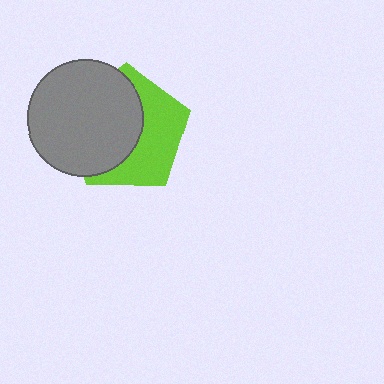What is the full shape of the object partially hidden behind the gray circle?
The partially hidden object is a lime pentagon.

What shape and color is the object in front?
The object in front is a gray circle.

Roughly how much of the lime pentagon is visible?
About half of it is visible (roughly 46%).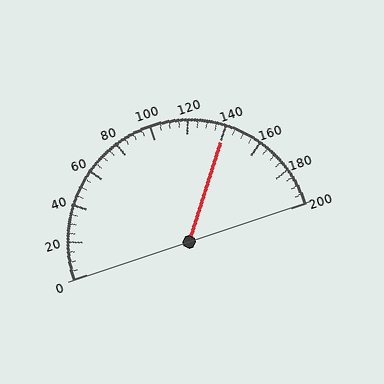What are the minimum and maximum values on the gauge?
The gauge ranges from 0 to 200.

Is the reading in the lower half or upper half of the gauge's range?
The reading is in the upper half of the range (0 to 200).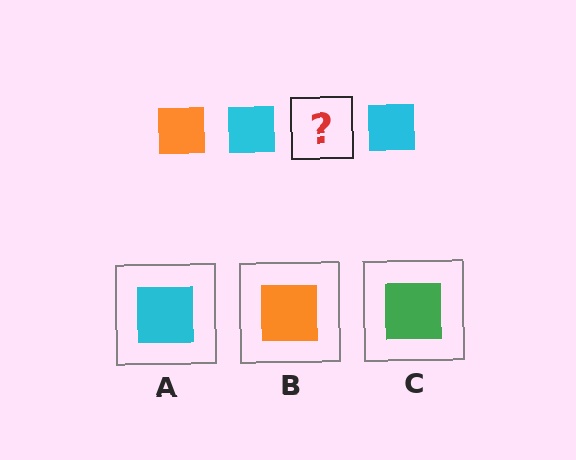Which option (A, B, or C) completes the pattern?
B.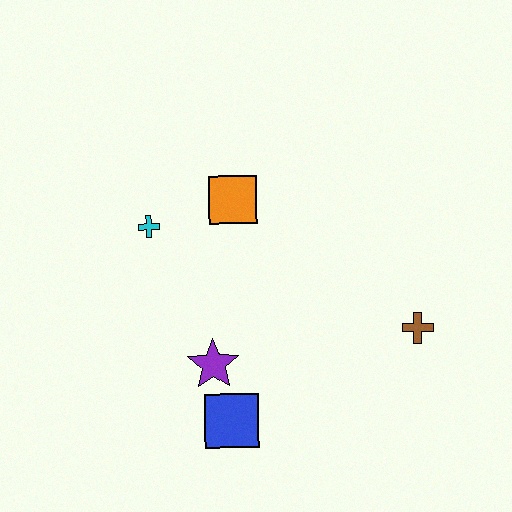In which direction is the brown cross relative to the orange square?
The brown cross is to the right of the orange square.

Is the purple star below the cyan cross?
Yes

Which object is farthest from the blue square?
The orange square is farthest from the blue square.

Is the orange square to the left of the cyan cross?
No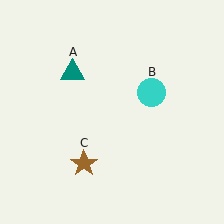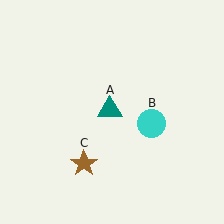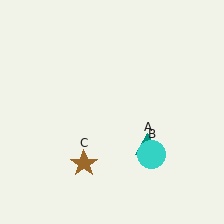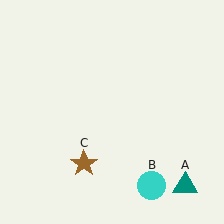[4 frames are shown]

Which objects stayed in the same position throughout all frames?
Brown star (object C) remained stationary.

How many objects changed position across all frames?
2 objects changed position: teal triangle (object A), cyan circle (object B).